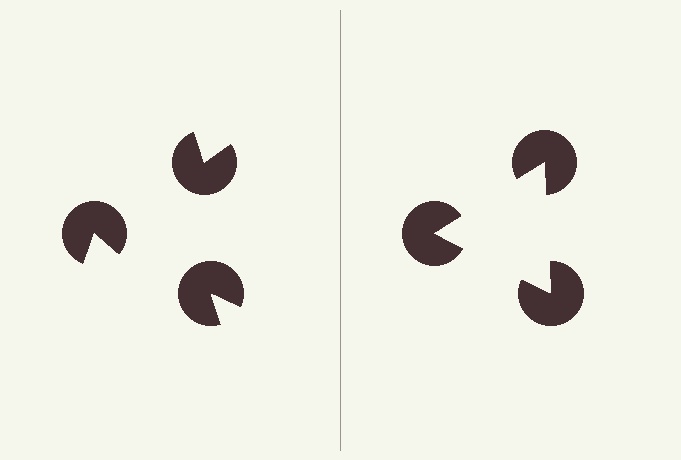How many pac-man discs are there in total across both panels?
6 — 3 on each side.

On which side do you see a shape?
An illusory triangle appears on the right side. On the left side the wedge cuts are rotated, so no coherent shape forms.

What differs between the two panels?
The pac-man discs are positioned identically on both sides; only the wedge orientations differ. On the right they align to a triangle; on the left they are misaligned.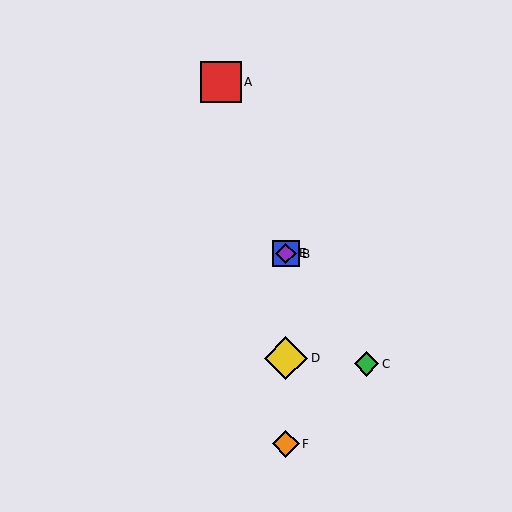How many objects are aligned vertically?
4 objects (B, D, E, F) are aligned vertically.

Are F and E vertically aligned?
Yes, both are at x≈286.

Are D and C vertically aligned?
No, D is at x≈286 and C is at x≈366.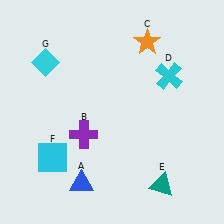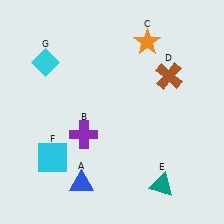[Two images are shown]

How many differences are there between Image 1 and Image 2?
There is 1 difference between the two images.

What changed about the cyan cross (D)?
In Image 1, D is cyan. In Image 2, it changed to brown.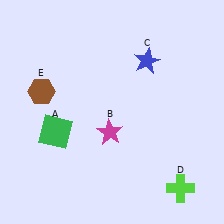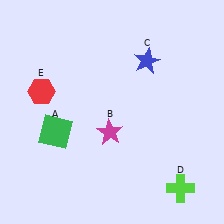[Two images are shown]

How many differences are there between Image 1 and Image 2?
There is 1 difference between the two images.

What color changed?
The hexagon (E) changed from brown in Image 1 to red in Image 2.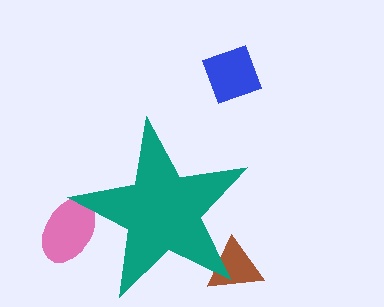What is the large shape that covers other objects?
A teal star.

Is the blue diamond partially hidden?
No, the blue diamond is fully visible.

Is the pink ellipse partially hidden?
Yes, the pink ellipse is partially hidden behind the teal star.